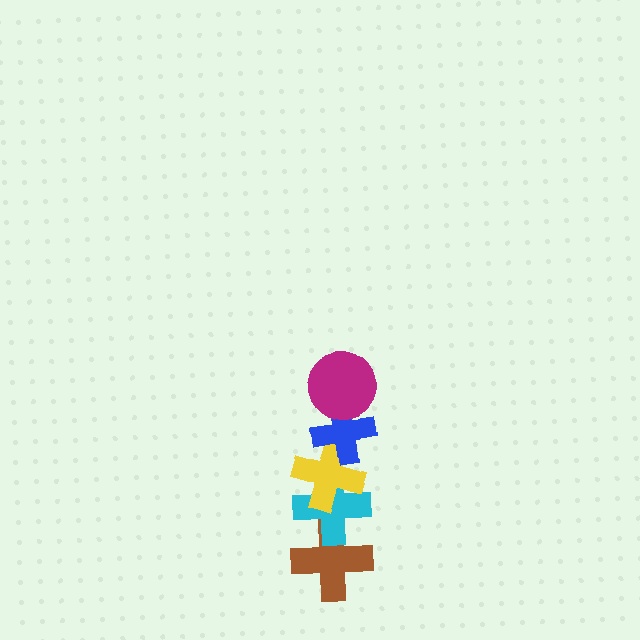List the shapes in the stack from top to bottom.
From top to bottom: the magenta circle, the blue cross, the yellow cross, the cyan cross, the brown cross.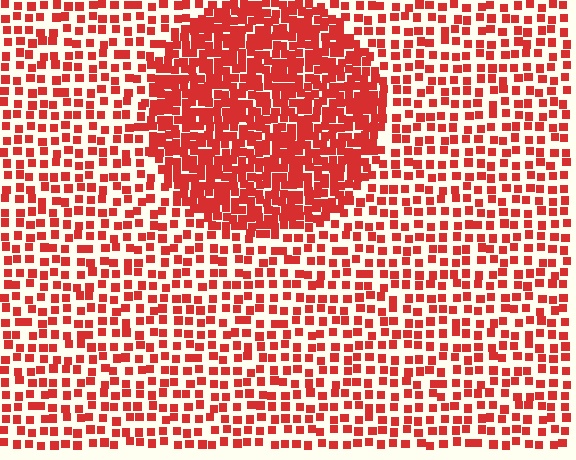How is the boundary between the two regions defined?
The boundary is defined by a change in element density (approximately 2.2x ratio). All elements are the same color, size, and shape.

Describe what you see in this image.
The image contains small red elements arranged at two different densities. A circle-shaped region is visible where the elements are more densely packed than the surrounding area.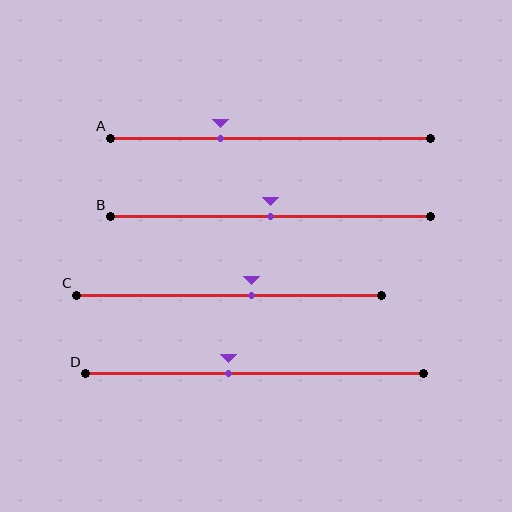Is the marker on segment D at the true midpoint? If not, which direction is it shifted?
No, the marker on segment D is shifted to the left by about 8% of the segment length.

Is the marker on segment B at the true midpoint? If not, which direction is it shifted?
Yes, the marker on segment B is at the true midpoint.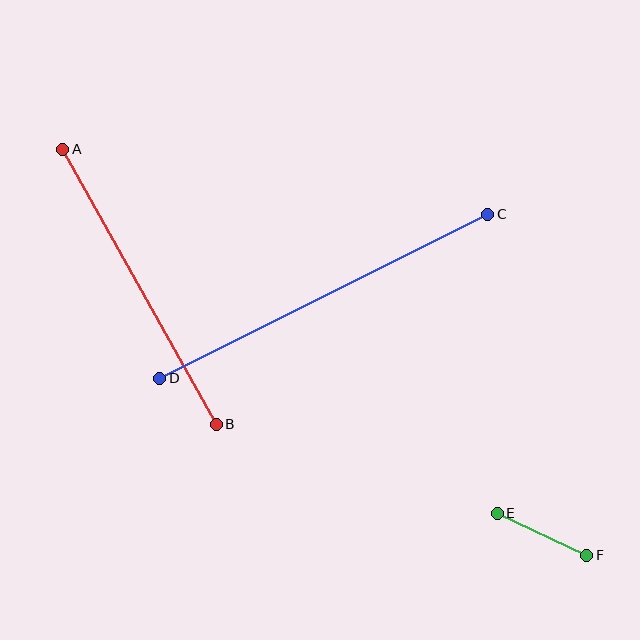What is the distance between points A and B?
The distance is approximately 315 pixels.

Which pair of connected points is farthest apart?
Points C and D are farthest apart.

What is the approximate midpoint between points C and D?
The midpoint is at approximately (324, 296) pixels.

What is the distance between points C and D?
The distance is approximately 367 pixels.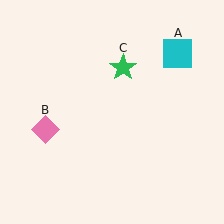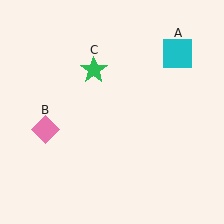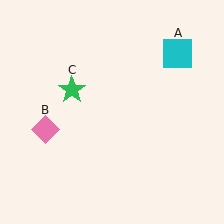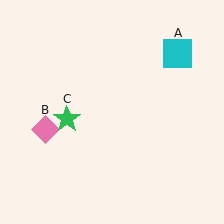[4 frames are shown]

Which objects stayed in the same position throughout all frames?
Cyan square (object A) and pink diamond (object B) remained stationary.